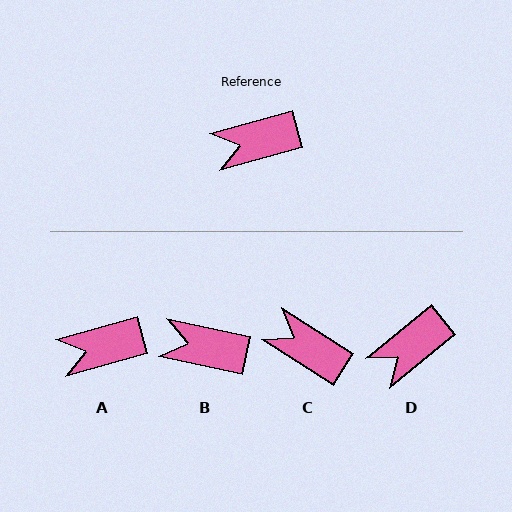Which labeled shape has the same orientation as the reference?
A.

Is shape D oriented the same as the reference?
No, it is off by about 23 degrees.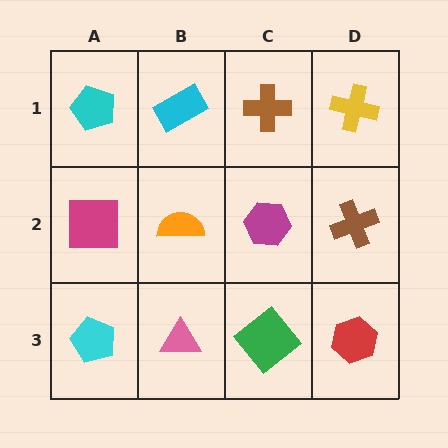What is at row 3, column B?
A pink triangle.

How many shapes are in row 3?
4 shapes.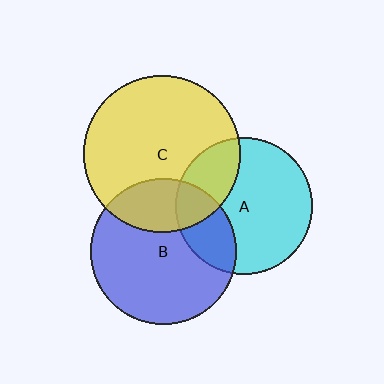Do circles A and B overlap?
Yes.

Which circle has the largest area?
Circle C (yellow).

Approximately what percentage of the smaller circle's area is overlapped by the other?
Approximately 25%.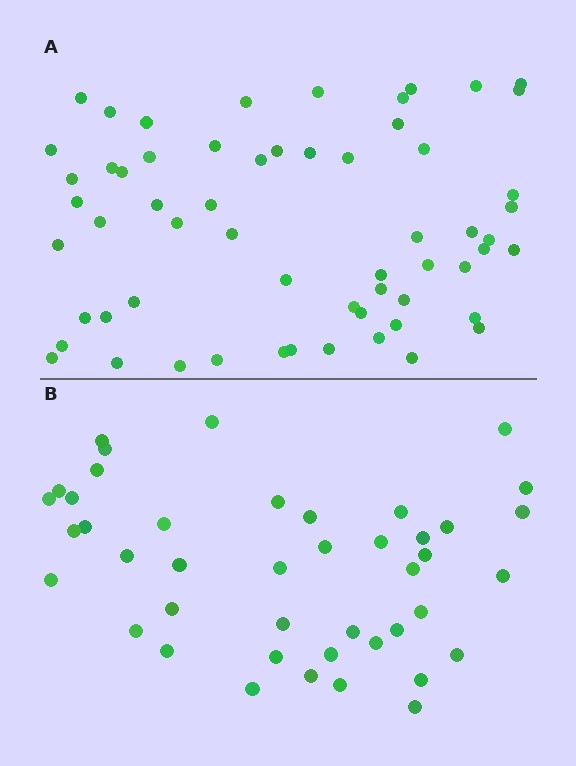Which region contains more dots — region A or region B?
Region A (the top region) has more dots.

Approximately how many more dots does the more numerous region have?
Region A has approximately 15 more dots than region B.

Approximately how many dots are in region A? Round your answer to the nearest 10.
About 60 dots.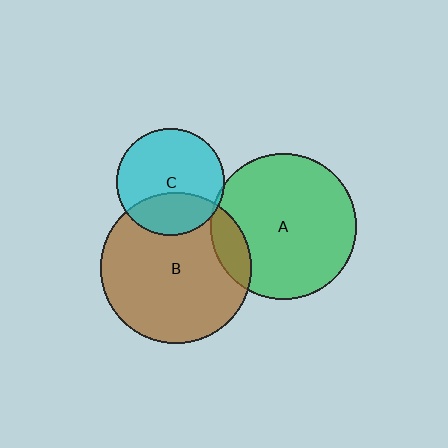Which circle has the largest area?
Circle B (brown).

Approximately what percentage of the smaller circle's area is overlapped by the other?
Approximately 15%.